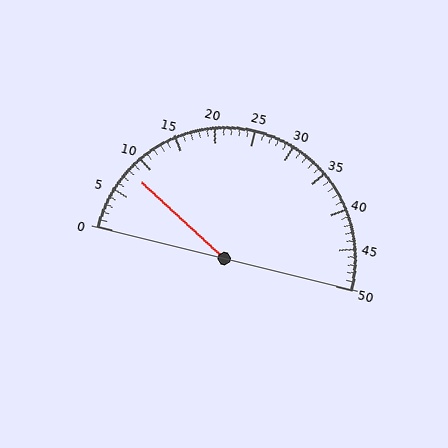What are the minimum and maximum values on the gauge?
The gauge ranges from 0 to 50.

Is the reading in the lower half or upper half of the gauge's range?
The reading is in the lower half of the range (0 to 50).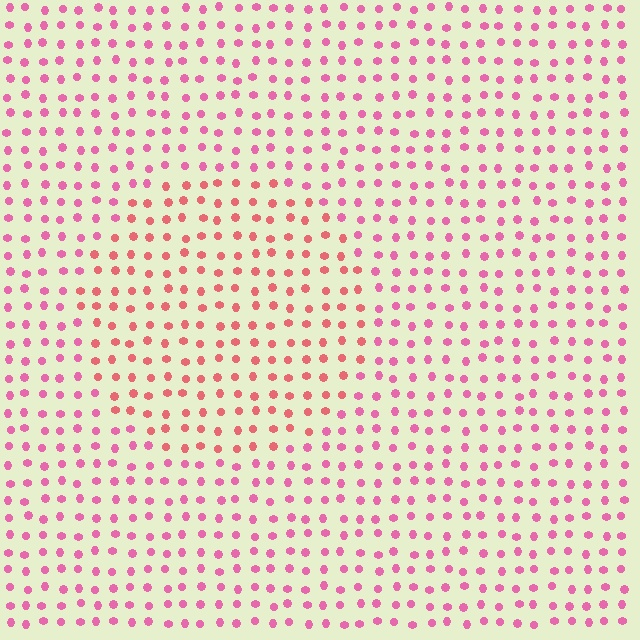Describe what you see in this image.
The image is filled with small pink elements in a uniform arrangement. A circle-shaped region is visible where the elements are tinted to a slightly different hue, forming a subtle color boundary.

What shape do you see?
I see a circle.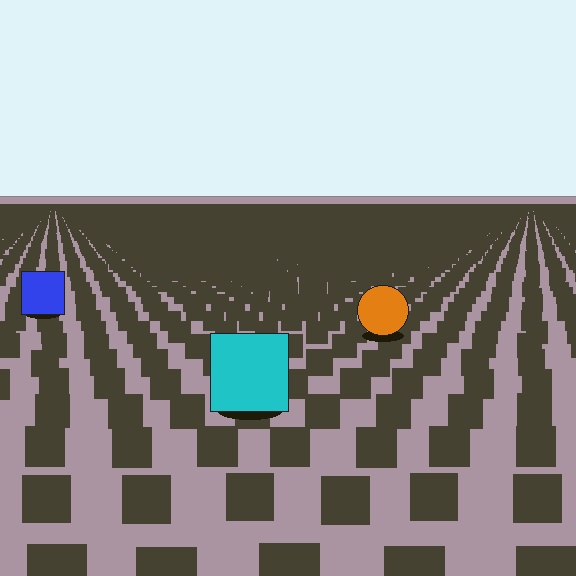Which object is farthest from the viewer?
The blue square is farthest from the viewer. It appears smaller and the ground texture around it is denser.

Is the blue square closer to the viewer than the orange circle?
No. The orange circle is closer — you can tell from the texture gradient: the ground texture is coarser near it.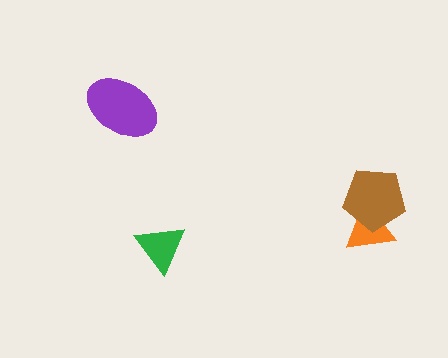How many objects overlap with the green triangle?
0 objects overlap with the green triangle.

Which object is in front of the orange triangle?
The brown pentagon is in front of the orange triangle.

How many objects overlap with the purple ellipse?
0 objects overlap with the purple ellipse.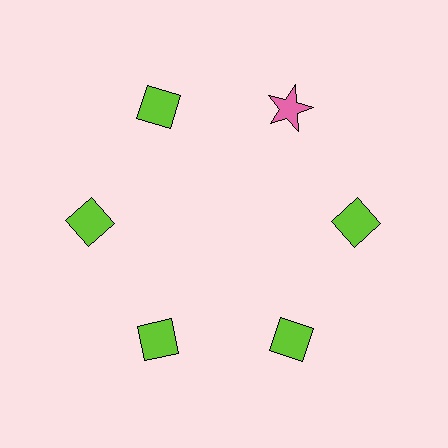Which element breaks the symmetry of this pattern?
The pink star at roughly the 1 o'clock position breaks the symmetry. All other shapes are lime diamonds.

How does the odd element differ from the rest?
It differs in both color (pink instead of lime) and shape (star instead of diamond).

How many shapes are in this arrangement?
There are 6 shapes arranged in a ring pattern.